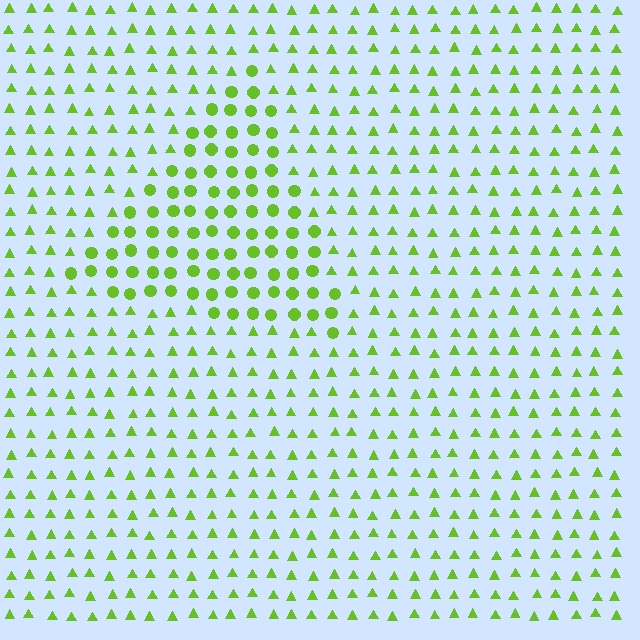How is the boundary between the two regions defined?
The boundary is defined by a change in element shape: circles inside vs. triangles outside. All elements share the same color and spacing.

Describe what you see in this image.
The image is filled with small lime elements arranged in a uniform grid. A triangle-shaped region contains circles, while the surrounding area contains triangles. The boundary is defined purely by the change in element shape.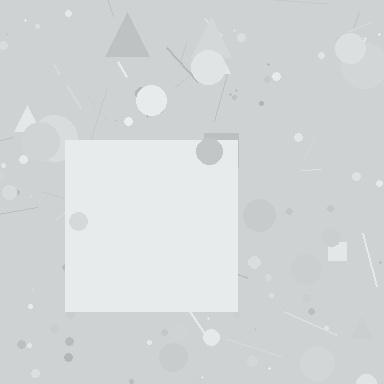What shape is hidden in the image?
A square is hidden in the image.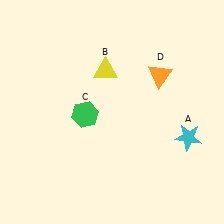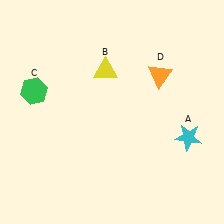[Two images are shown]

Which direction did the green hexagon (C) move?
The green hexagon (C) moved left.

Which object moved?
The green hexagon (C) moved left.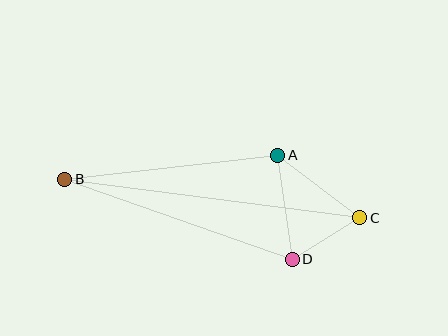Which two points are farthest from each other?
Points B and C are farthest from each other.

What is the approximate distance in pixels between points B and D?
The distance between B and D is approximately 241 pixels.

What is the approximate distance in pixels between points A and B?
The distance between A and B is approximately 214 pixels.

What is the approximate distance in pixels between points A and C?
The distance between A and C is approximately 103 pixels.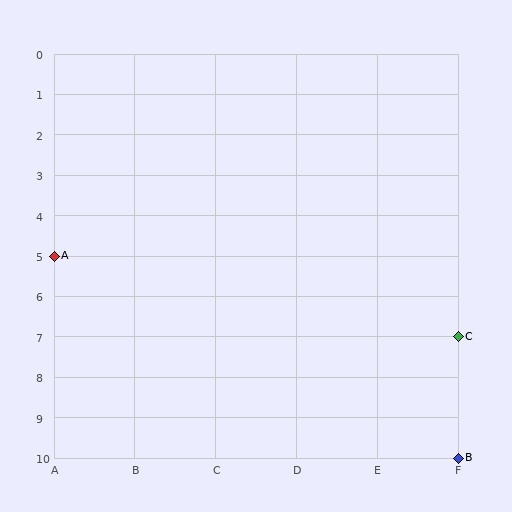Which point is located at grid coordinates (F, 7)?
Point C is at (F, 7).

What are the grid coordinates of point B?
Point B is at grid coordinates (F, 10).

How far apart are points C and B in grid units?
Points C and B are 3 rows apart.